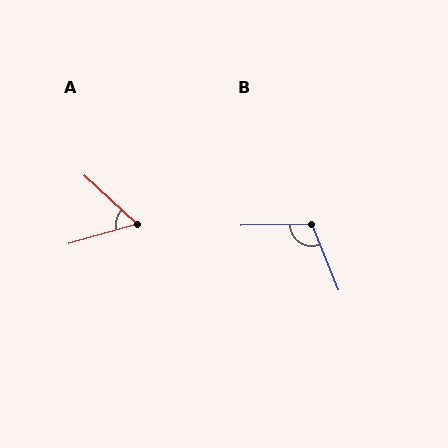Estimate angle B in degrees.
Approximately 111 degrees.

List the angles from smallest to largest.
A (58°), B (111°).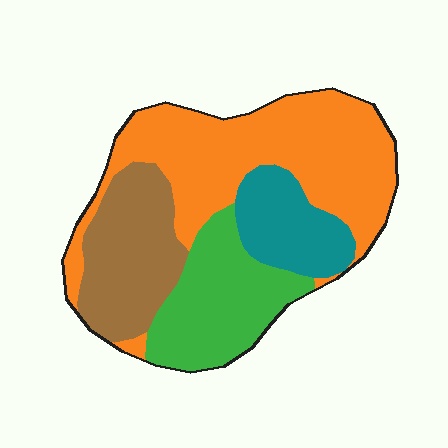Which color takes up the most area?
Orange, at roughly 45%.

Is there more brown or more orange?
Orange.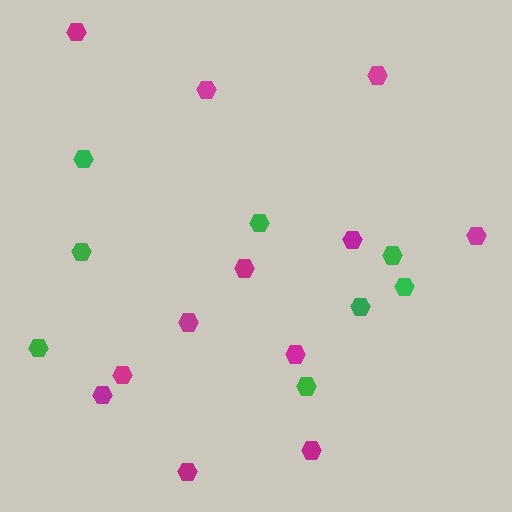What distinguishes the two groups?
There are 2 groups: one group of magenta hexagons (12) and one group of green hexagons (8).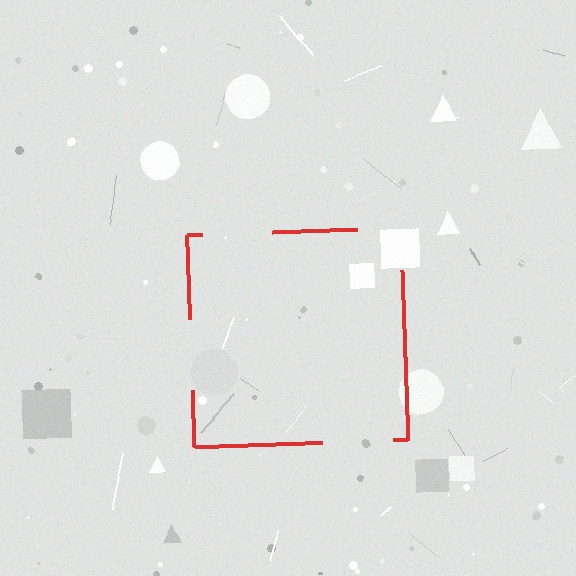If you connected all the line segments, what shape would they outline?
They would outline a square.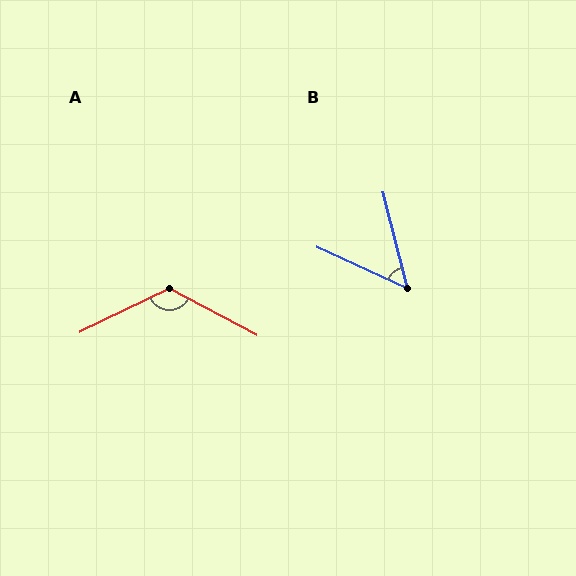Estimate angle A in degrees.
Approximately 126 degrees.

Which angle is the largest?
A, at approximately 126 degrees.